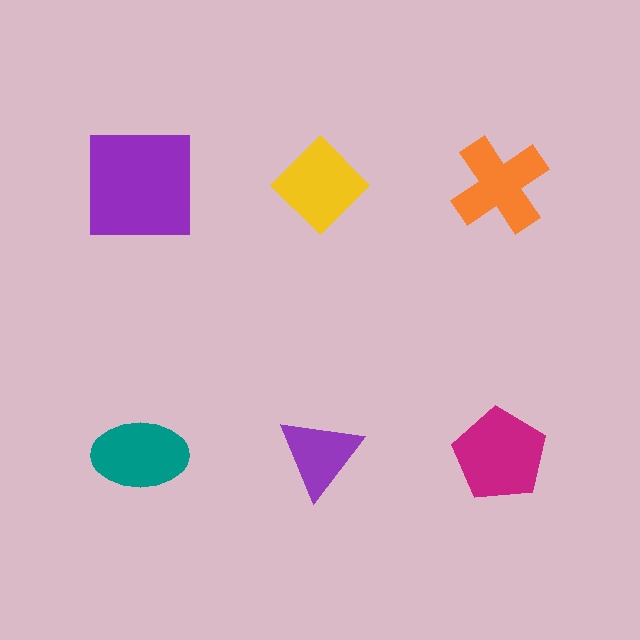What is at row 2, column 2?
A purple triangle.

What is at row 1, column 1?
A purple square.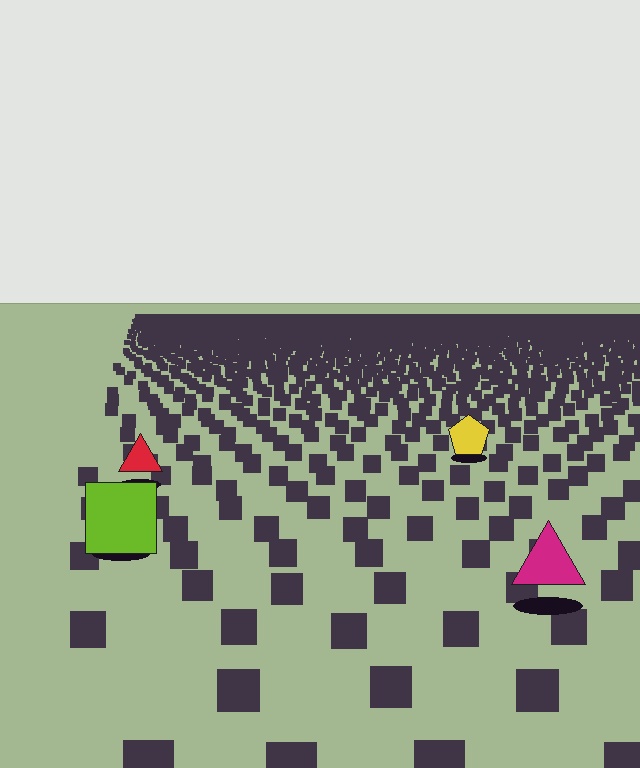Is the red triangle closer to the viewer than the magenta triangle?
No. The magenta triangle is closer — you can tell from the texture gradient: the ground texture is coarser near it.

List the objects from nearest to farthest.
From nearest to farthest: the magenta triangle, the lime square, the red triangle, the yellow pentagon.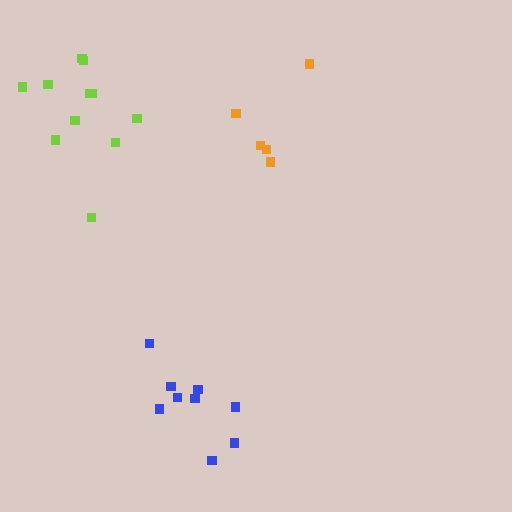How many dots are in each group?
Group 1: 9 dots, Group 2: 5 dots, Group 3: 11 dots (25 total).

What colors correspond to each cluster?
The clusters are colored: blue, orange, lime.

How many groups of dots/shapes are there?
There are 3 groups.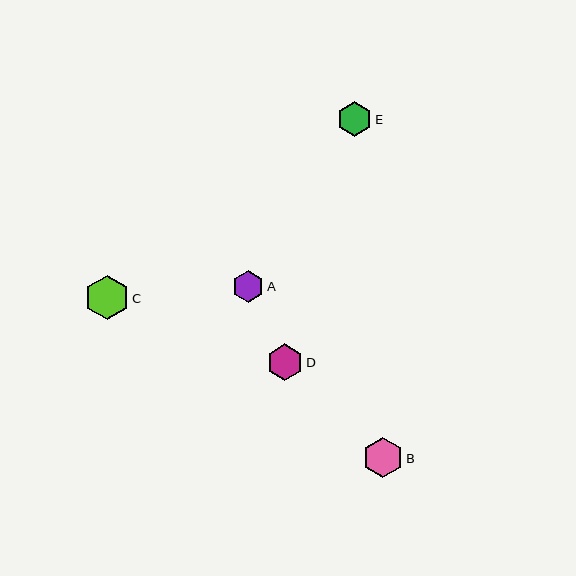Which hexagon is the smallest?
Hexagon A is the smallest with a size of approximately 31 pixels.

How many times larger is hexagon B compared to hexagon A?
Hexagon B is approximately 1.3 times the size of hexagon A.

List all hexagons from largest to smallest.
From largest to smallest: C, B, D, E, A.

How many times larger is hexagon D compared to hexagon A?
Hexagon D is approximately 1.2 times the size of hexagon A.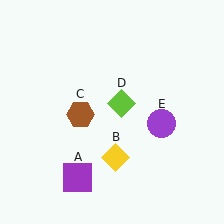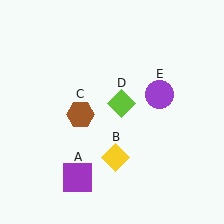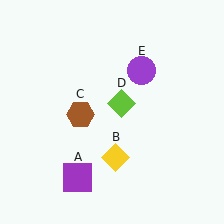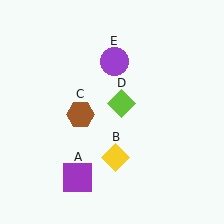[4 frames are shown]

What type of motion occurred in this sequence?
The purple circle (object E) rotated counterclockwise around the center of the scene.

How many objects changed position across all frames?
1 object changed position: purple circle (object E).